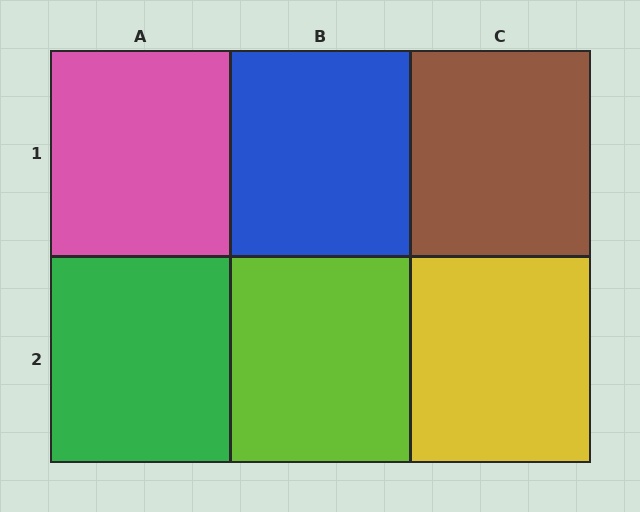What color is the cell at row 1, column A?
Pink.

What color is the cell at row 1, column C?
Brown.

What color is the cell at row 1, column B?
Blue.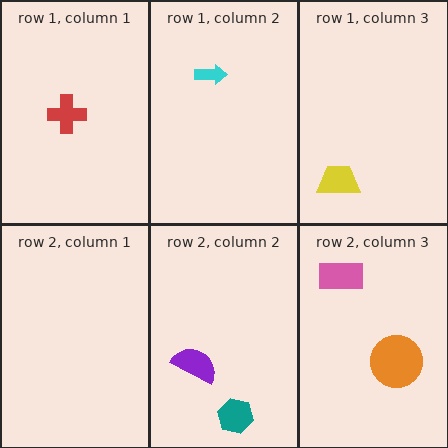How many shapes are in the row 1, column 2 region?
1.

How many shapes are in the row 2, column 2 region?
2.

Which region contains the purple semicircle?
The row 2, column 2 region.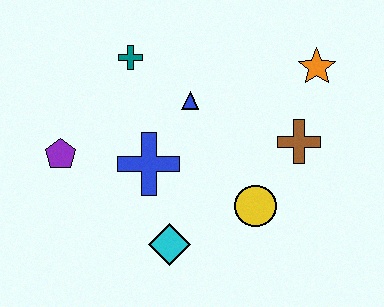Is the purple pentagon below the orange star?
Yes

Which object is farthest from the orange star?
The purple pentagon is farthest from the orange star.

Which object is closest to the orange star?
The brown cross is closest to the orange star.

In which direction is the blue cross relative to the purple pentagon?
The blue cross is to the right of the purple pentagon.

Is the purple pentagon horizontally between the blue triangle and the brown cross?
No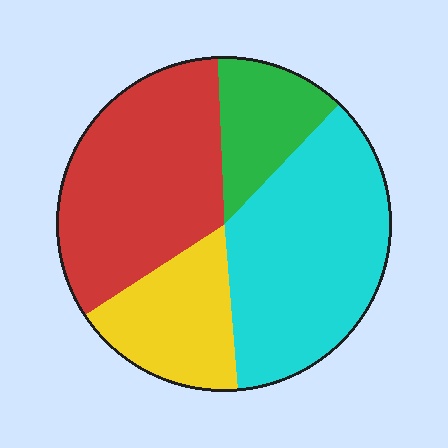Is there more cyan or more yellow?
Cyan.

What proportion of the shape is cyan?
Cyan takes up between a quarter and a half of the shape.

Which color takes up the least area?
Green, at roughly 15%.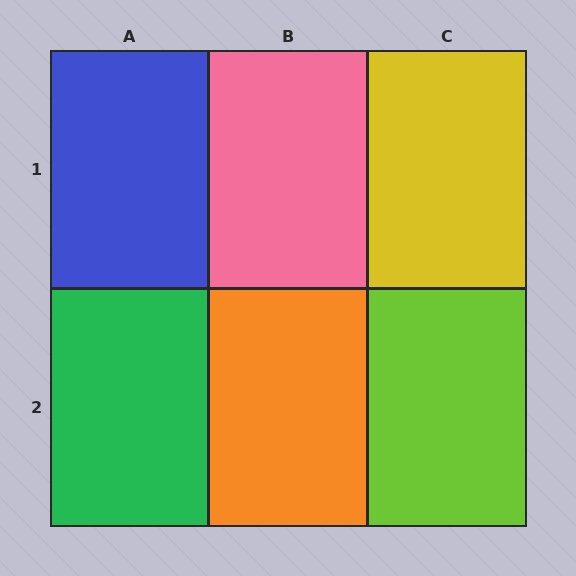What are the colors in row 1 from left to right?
Blue, pink, yellow.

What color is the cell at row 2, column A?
Green.